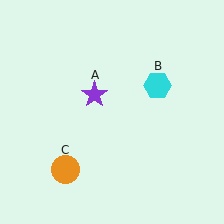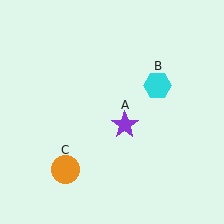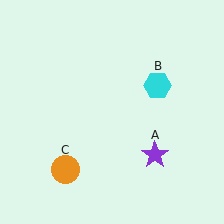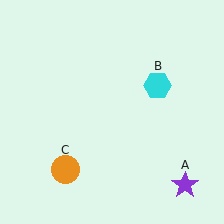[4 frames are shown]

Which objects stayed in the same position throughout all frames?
Cyan hexagon (object B) and orange circle (object C) remained stationary.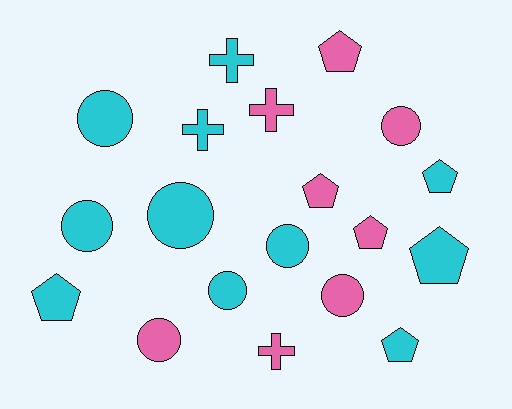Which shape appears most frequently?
Circle, with 8 objects.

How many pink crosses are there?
There are 2 pink crosses.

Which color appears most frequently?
Cyan, with 11 objects.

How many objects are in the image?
There are 19 objects.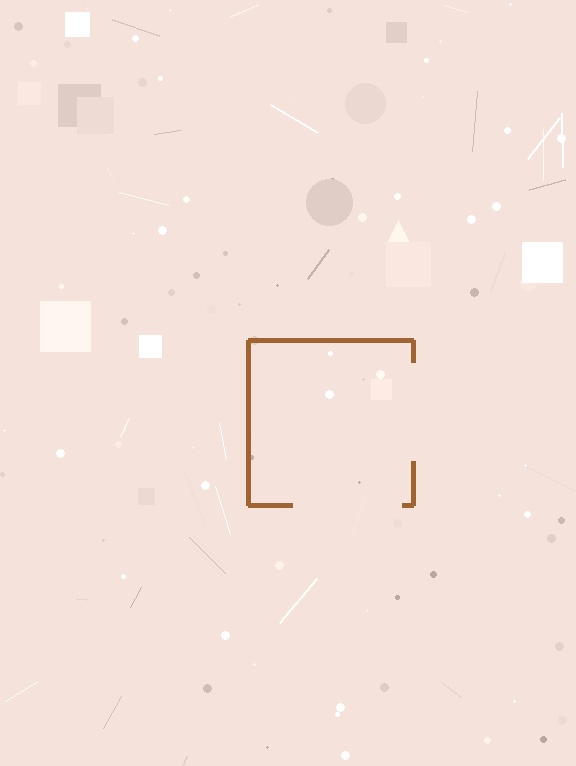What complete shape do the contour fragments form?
The contour fragments form a square.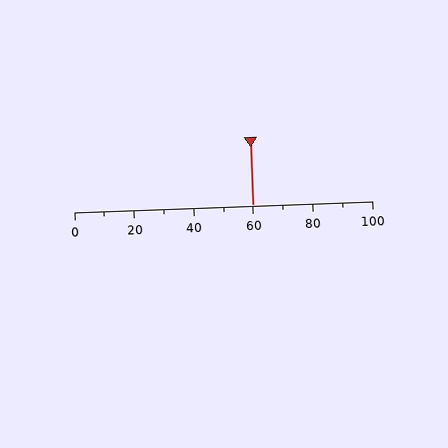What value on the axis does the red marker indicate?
The marker indicates approximately 60.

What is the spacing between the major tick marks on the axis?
The major ticks are spaced 20 apart.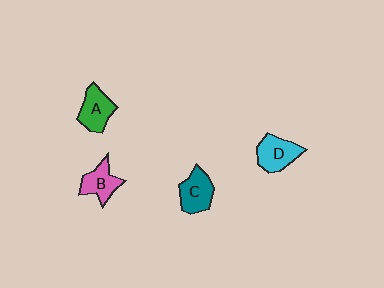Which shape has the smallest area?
Shape B (pink).